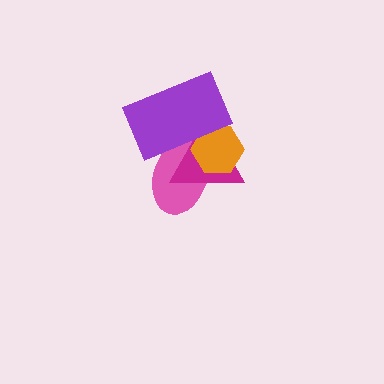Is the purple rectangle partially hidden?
No, no other shape covers it.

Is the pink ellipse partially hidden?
Yes, it is partially covered by another shape.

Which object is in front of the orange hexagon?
The purple rectangle is in front of the orange hexagon.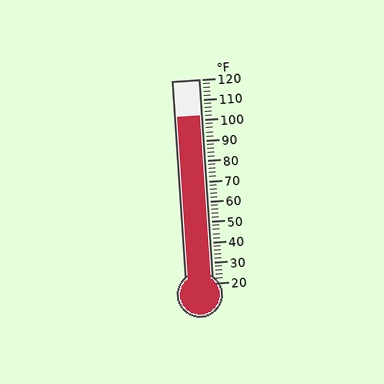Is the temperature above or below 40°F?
The temperature is above 40°F.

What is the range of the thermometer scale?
The thermometer scale ranges from 20°F to 120°F.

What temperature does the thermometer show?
The thermometer shows approximately 102°F.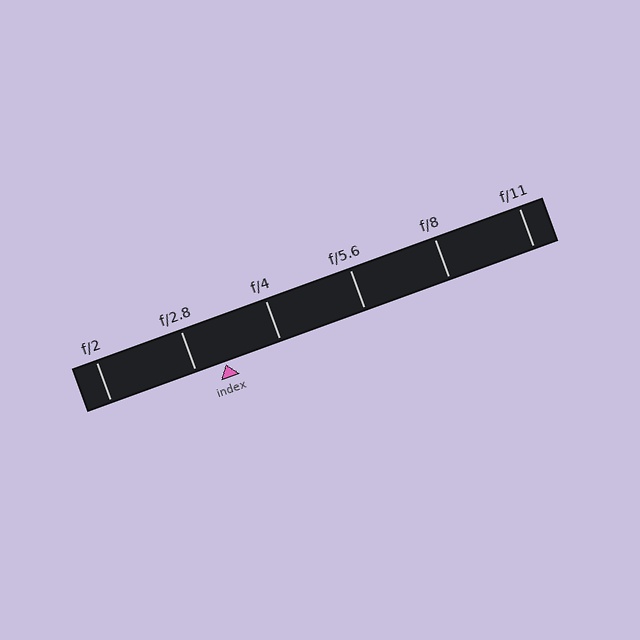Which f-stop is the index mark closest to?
The index mark is closest to f/2.8.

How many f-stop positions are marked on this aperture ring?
There are 6 f-stop positions marked.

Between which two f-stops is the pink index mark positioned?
The index mark is between f/2.8 and f/4.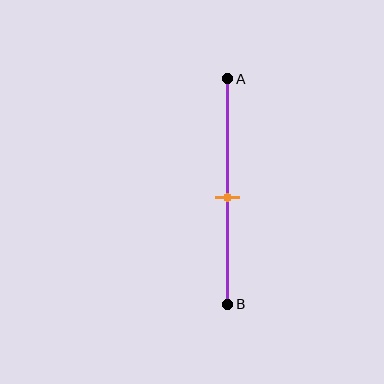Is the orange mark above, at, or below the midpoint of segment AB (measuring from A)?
The orange mark is approximately at the midpoint of segment AB.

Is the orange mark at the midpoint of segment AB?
Yes, the mark is approximately at the midpoint.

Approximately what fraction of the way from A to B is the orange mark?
The orange mark is approximately 55% of the way from A to B.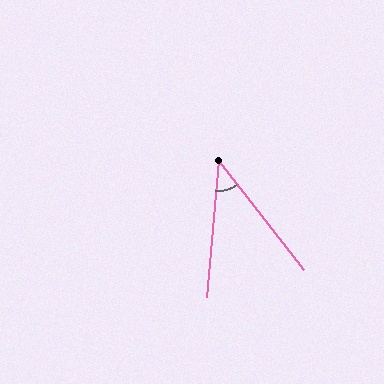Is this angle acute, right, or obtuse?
It is acute.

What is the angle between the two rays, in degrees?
Approximately 43 degrees.